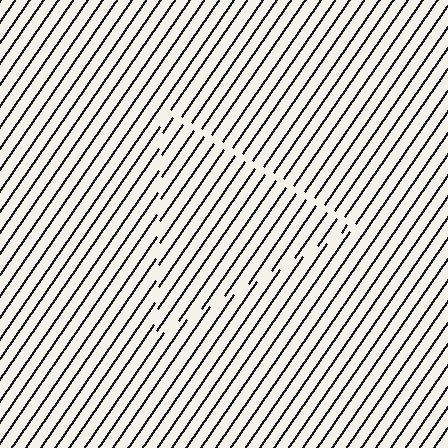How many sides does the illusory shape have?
3 sides — the line-ends trace a triangle.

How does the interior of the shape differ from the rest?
The interior of the shape contains the same grating, shifted by half a period — the contour is defined by the phase discontinuity where line-ends from the inner and outer gratings abut.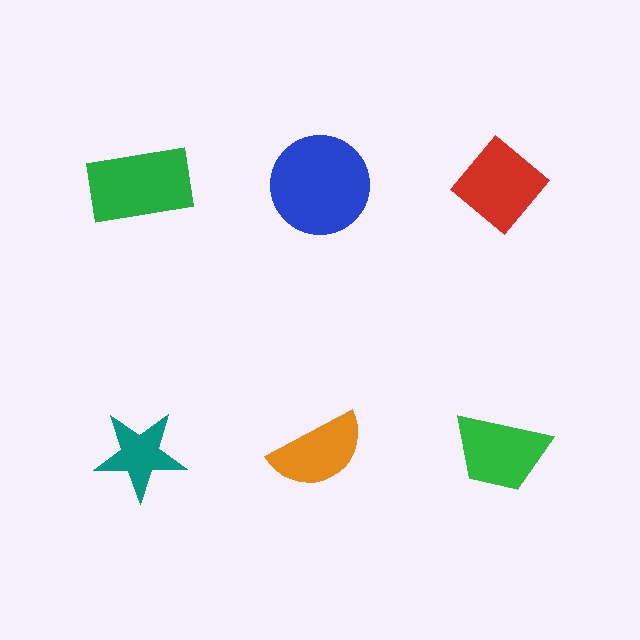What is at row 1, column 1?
A green rectangle.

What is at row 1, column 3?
A red diamond.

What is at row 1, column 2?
A blue circle.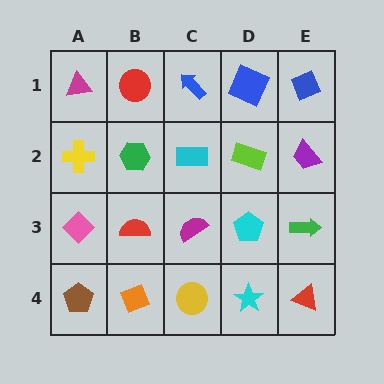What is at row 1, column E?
A blue diamond.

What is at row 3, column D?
A cyan pentagon.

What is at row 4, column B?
An orange diamond.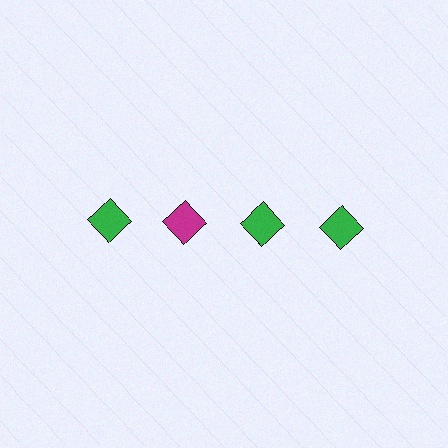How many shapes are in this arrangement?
There are 4 shapes arranged in a grid pattern.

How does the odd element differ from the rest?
It has a different color: magenta instead of green.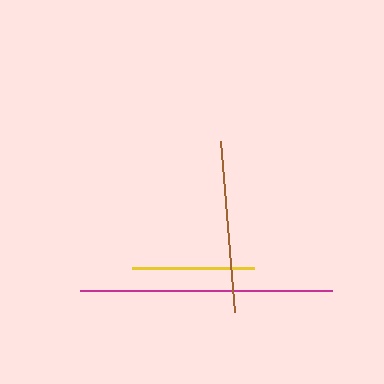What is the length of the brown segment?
The brown segment is approximately 172 pixels long.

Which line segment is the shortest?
The yellow line is the shortest at approximately 121 pixels.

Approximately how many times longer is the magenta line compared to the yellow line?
The magenta line is approximately 2.1 times the length of the yellow line.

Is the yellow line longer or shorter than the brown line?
The brown line is longer than the yellow line.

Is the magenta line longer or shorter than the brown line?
The magenta line is longer than the brown line.